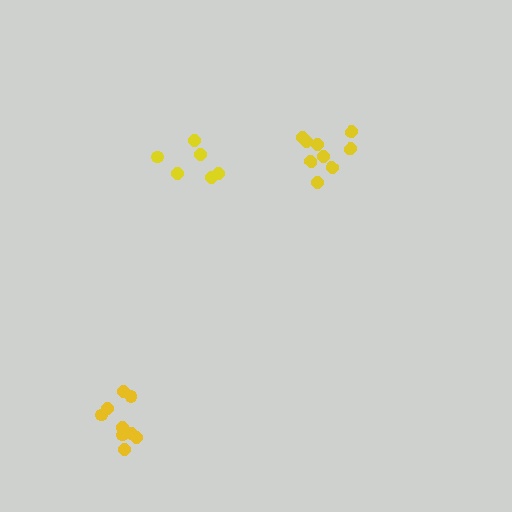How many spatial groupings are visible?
There are 3 spatial groupings.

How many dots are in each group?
Group 1: 9 dots, Group 2: 6 dots, Group 3: 9 dots (24 total).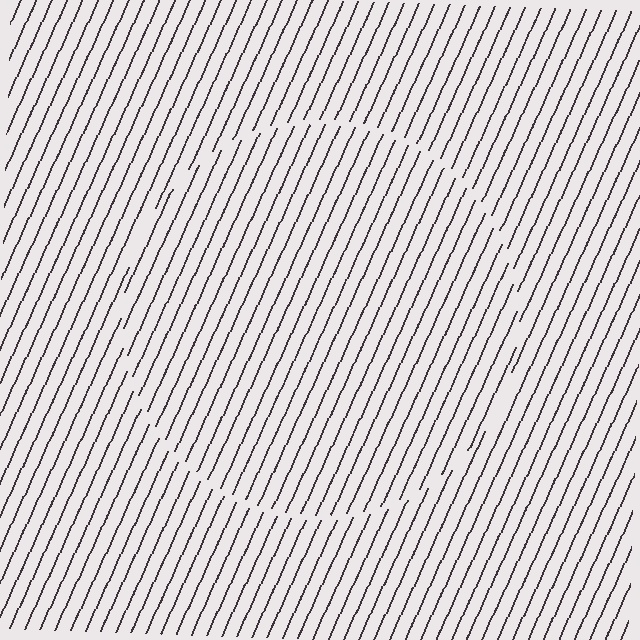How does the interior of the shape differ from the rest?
The interior of the shape contains the same grating, shifted by half a period — the contour is defined by the phase discontinuity where line-ends from the inner and outer gratings abut.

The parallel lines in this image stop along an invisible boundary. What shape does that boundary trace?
An illusory circle. The interior of the shape contains the same grating, shifted by half a period — the contour is defined by the phase discontinuity where line-ends from the inner and outer gratings abut.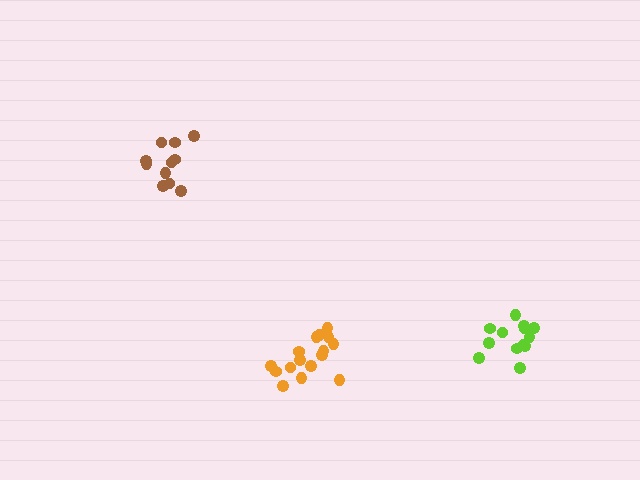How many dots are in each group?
Group 1: 13 dots, Group 2: 11 dots, Group 3: 16 dots (40 total).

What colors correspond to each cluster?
The clusters are colored: lime, brown, orange.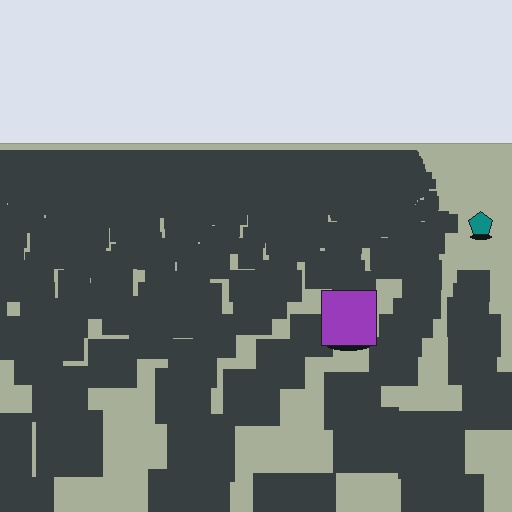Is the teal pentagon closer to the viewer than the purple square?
No. The purple square is closer — you can tell from the texture gradient: the ground texture is coarser near it.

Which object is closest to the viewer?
The purple square is closest. The texture marks near it are larger and more spread out.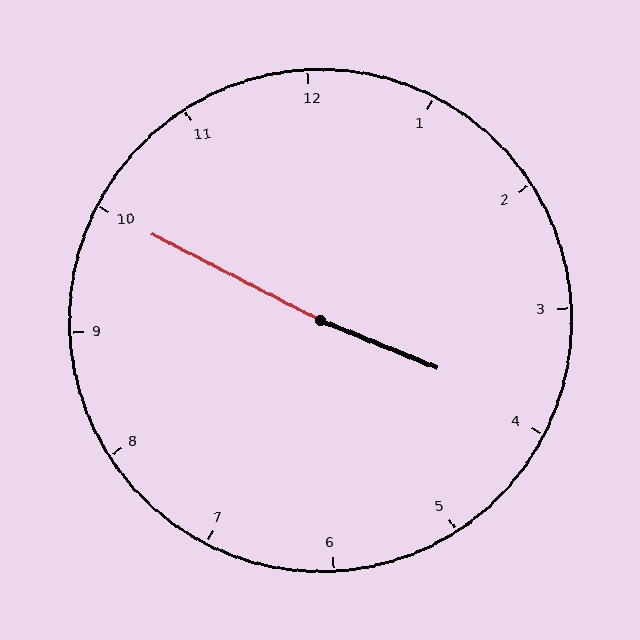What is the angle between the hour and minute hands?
Approximately 175 degrees.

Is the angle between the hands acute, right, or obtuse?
It is obtuse.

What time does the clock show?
3:50.